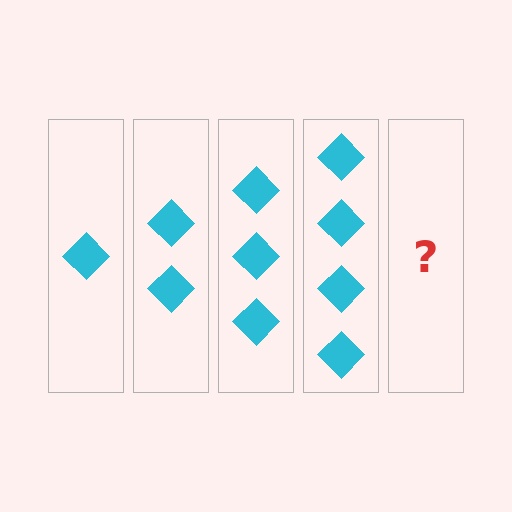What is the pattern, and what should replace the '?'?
The pattern is that each step adds one more diamond. The '?' should be 5 diamonds.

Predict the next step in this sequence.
The next step is 5 diamonds.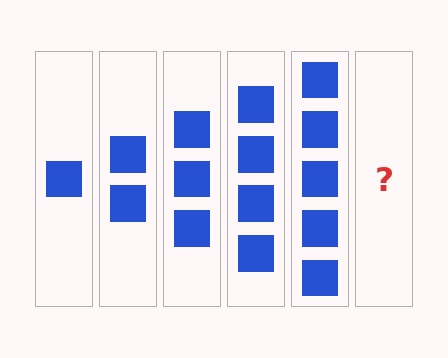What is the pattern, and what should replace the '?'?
The pattern is that each step adds one more square. The '?' should be 6 squares.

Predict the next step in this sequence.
The next step is 6 squares.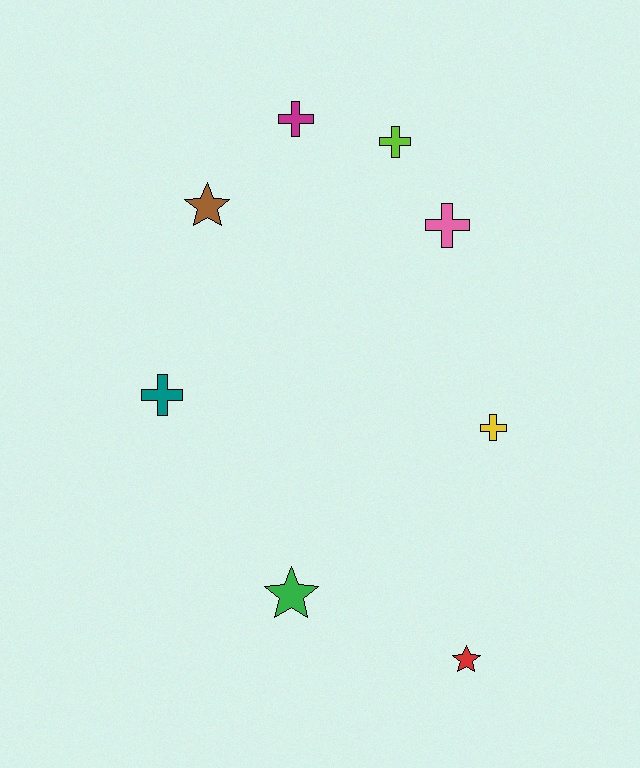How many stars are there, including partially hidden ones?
There are 3 stars.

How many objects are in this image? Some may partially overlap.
There are 8 objects.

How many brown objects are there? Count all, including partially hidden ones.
There is 1 brown object.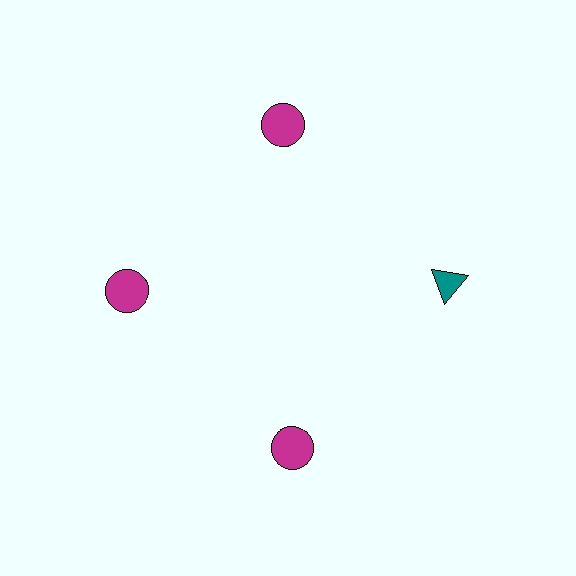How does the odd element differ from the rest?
It differs in both color (teal instead of magenta) and shape (triangle instead of circle).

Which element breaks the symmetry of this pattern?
The teal triangle at roughly the 3 o'clock position breaks the symmetry. All other shapes are magenta circles.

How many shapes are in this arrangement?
There are 4 shapes arranged in a ring pattern.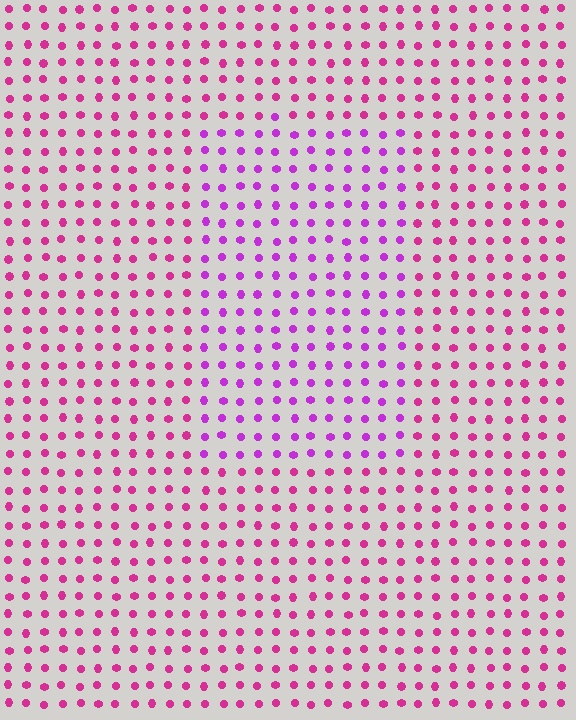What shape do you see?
I see a rectangle.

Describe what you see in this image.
The image is filled with small magenta elements in a uniform arrangement. A rectangle-shaped region is visible where the elements are tinted to a slightly different hue, forming a subtle color boundary.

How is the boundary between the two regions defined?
The boundary is defined purely by a slight shift in hue (about 30 degrees). Spacing, size, and orientation are identical on both sides.